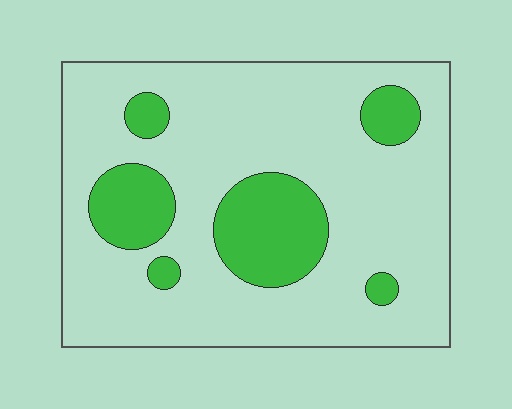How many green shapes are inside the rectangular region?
6.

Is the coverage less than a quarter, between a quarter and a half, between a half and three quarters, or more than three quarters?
Less than a quarter.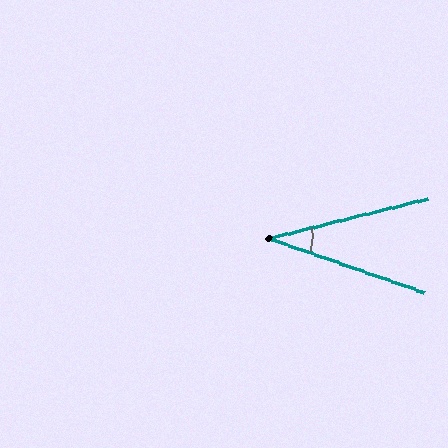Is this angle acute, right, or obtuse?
It is acute.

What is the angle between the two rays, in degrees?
Approximately 33 degrees.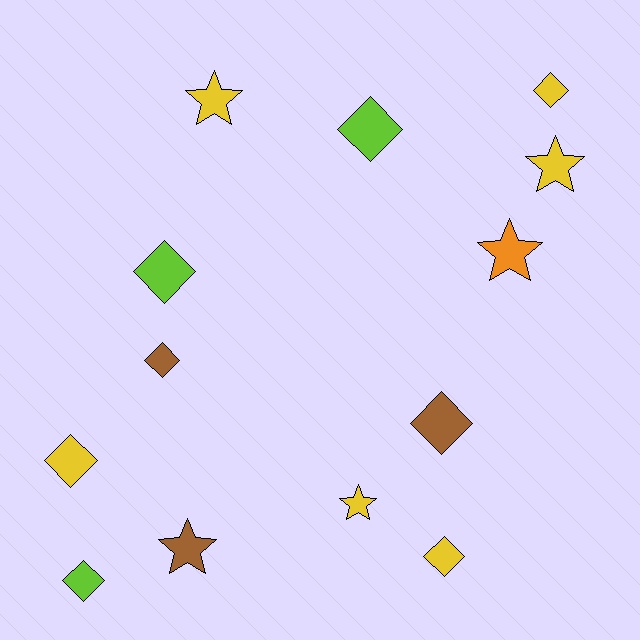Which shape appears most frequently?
Diamond, with 8 objects.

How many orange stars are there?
There is 1 orange star.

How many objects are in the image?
There are 13 objects.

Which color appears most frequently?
Yellow, with 6 objects.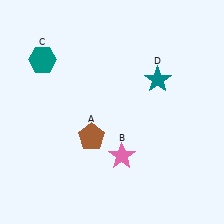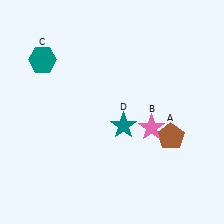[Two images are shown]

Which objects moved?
The objects that moved are: the brown pentagon (A), the pink star (B), the teal star (D).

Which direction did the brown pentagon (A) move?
The brown pentagon (A) moved right.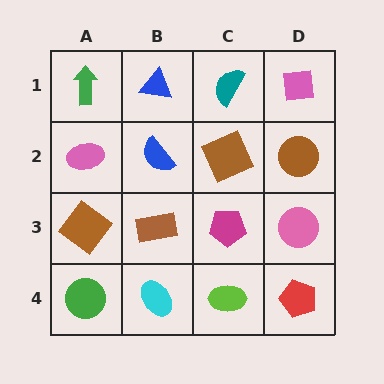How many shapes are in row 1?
4 shapes.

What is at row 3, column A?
A brown diamond.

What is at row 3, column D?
A pink circle.